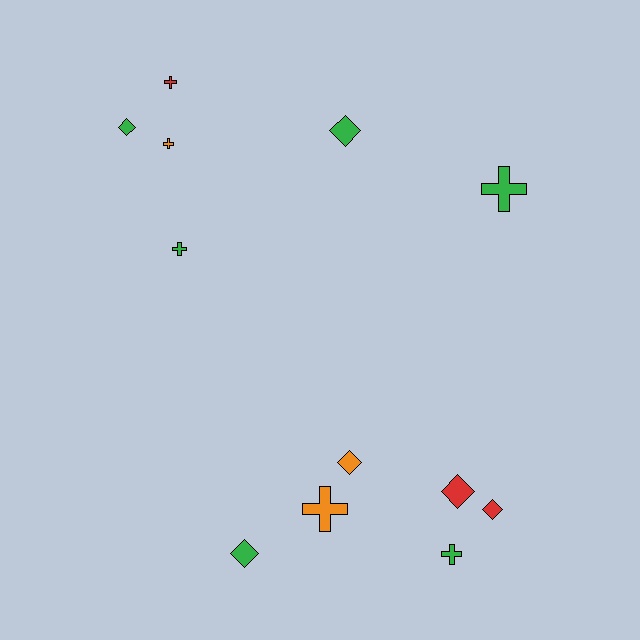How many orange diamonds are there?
There is 1 orange diamond.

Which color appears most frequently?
Green, with 6 objects.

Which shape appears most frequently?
Diamond, with 6 objects.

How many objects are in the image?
There are 12 objects.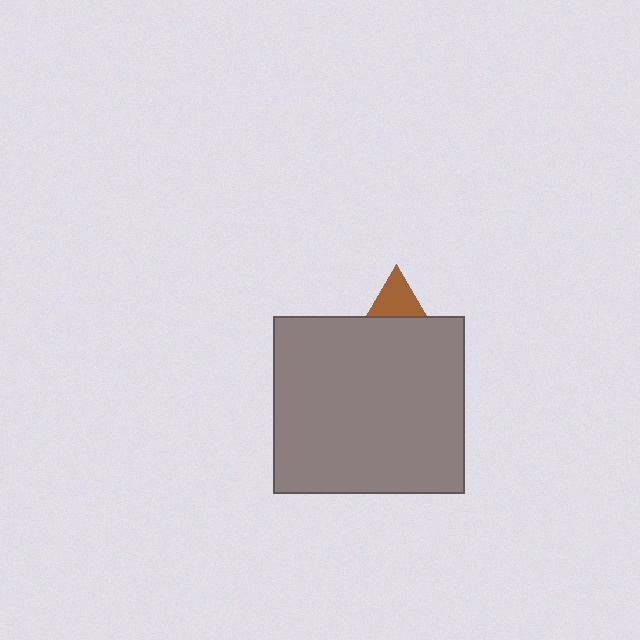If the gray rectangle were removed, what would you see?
You would see the complete brown triangle.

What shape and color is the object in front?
The object in front is a gray rectangle.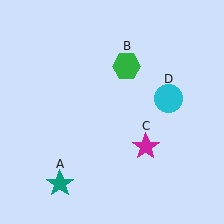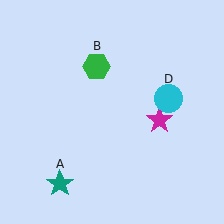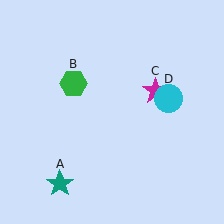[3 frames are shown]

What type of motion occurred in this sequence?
The green hexagon (object B), magenta star (object C) rotated counterclockwise around the center of the scene.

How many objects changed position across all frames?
2 objects changed position: green hexagon (object B), magenta star (object C).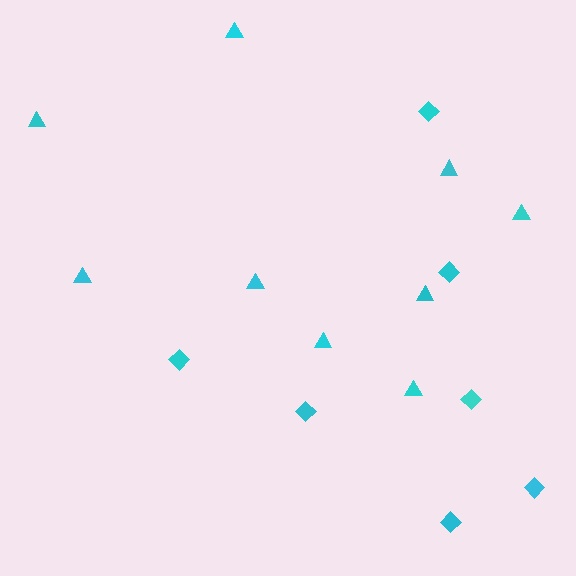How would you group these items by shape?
There are 2 groups: one group of triangles (9) and one group of diamonds (7).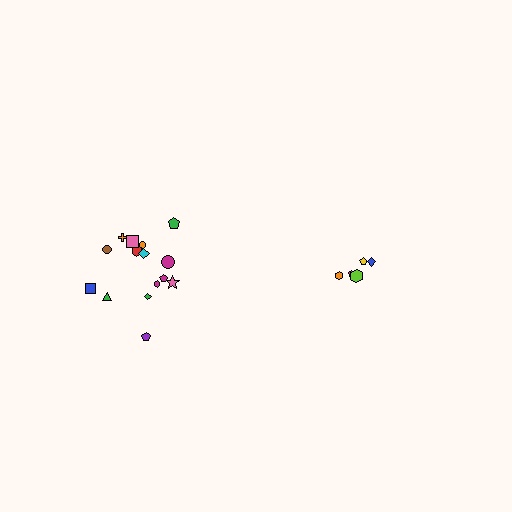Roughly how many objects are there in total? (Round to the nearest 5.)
Roughly 20 objects in total.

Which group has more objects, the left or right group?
The left group.